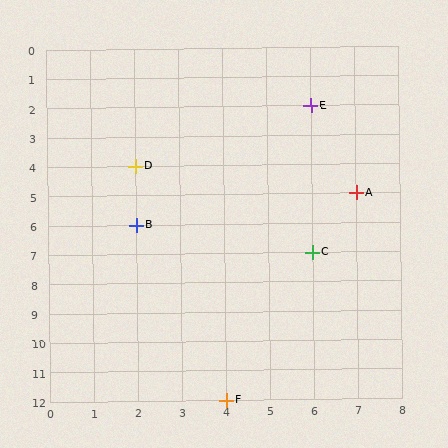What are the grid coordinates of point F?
Point F is at grid coordinates (4, 12).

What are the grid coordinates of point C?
Point C is at grid coordinates (6, 7).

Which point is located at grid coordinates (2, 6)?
Point B is at (2, 6).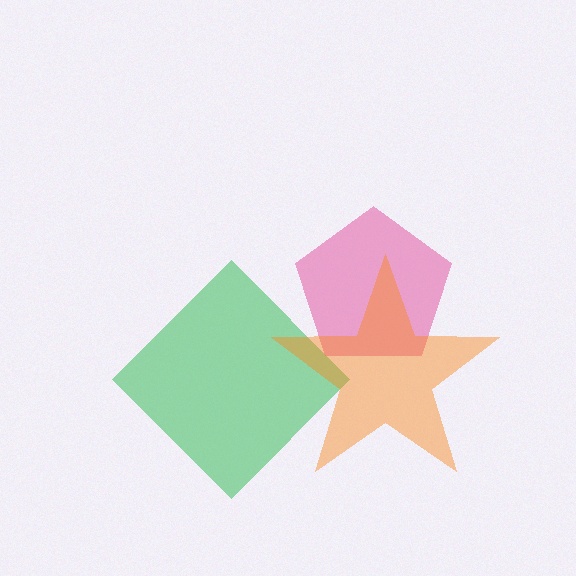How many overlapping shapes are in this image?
There are 3 overlapping shapes in the image.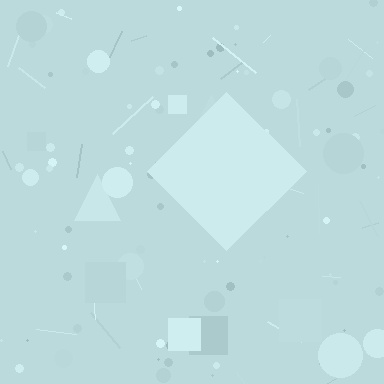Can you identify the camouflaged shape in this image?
The camouflaged shape is a diamond.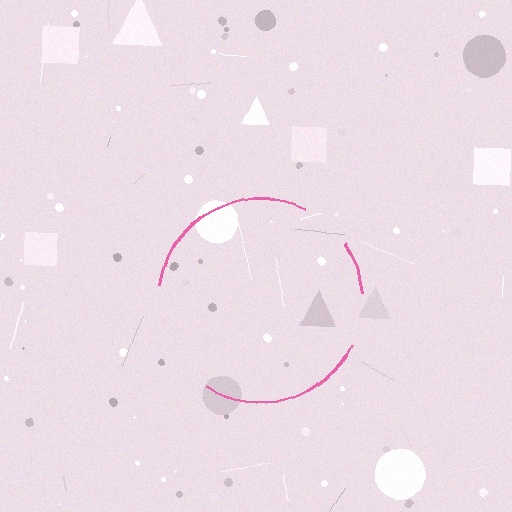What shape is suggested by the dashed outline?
The dashed outline suggests a circle.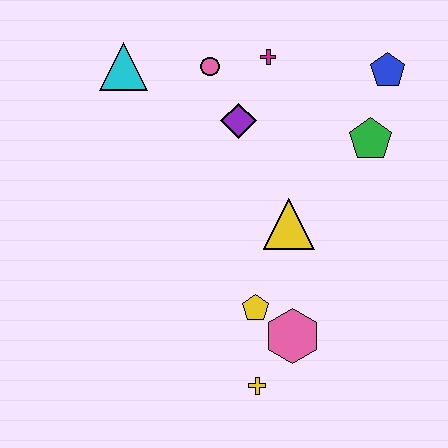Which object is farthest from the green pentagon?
The yellow cross is farthest from the green pentagon.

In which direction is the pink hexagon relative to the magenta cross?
The pink hexagon is below the magenta cross.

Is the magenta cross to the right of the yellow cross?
Yes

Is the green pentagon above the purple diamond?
No